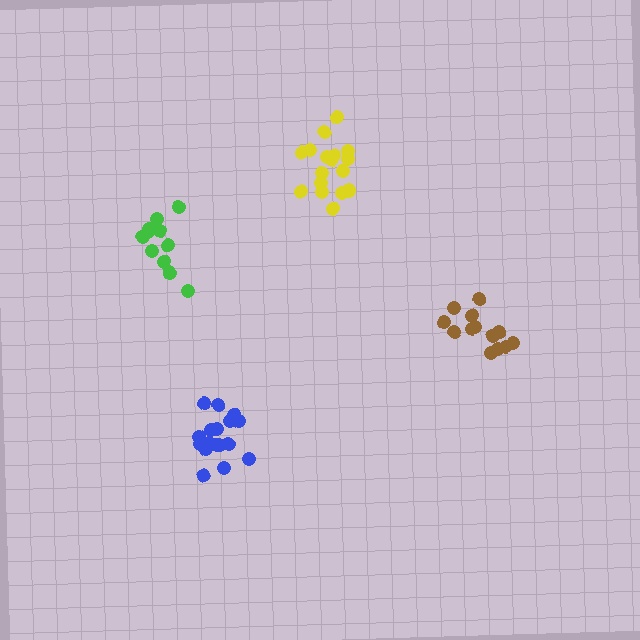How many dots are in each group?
Group 1: 11 dots, Group 2: 17 dots, Group 3: 17 dots, Group 4: 13 dots (58 total).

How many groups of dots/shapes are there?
There are 4 groups.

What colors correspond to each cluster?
The clusters are colored: green, yellow, blue, brown.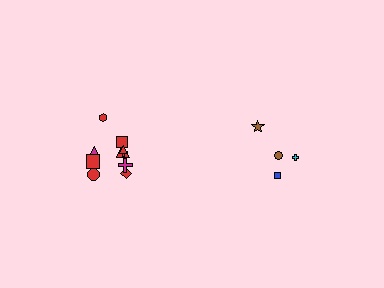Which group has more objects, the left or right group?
The left group.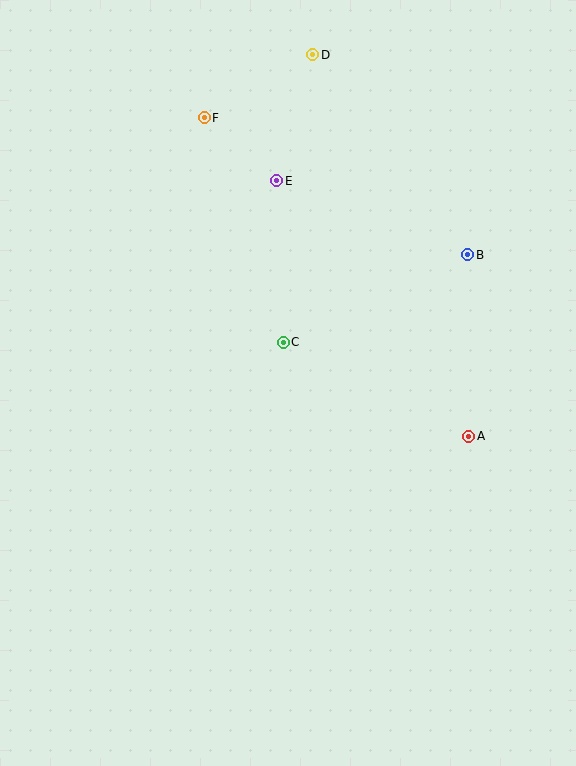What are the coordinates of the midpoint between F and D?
The midpoint between F and D is at (259, 86).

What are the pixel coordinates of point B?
Point B is at (468, 255).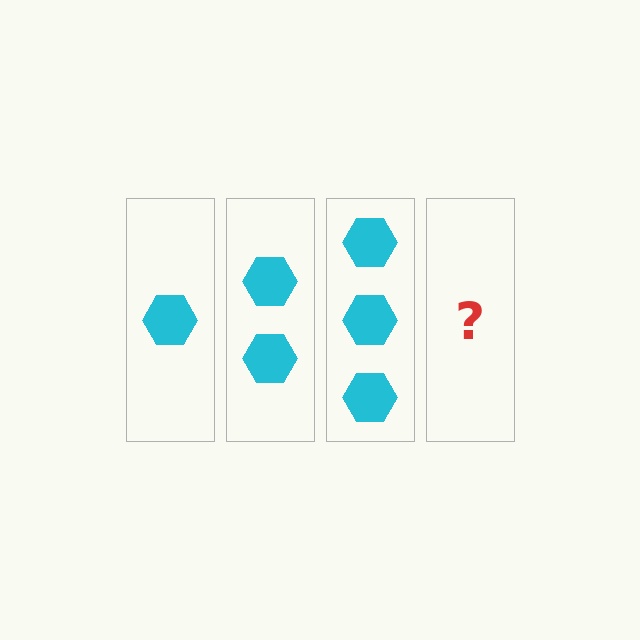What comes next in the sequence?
The next element should be 4 hexagons.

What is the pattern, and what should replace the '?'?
The pattern is that each step adds one more hexagon. The '?' should be 4 hexagons.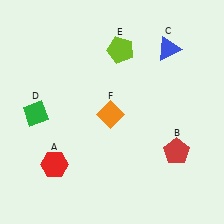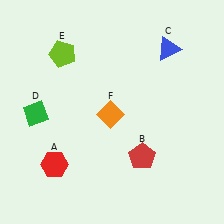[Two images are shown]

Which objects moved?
The objects that moved are: the red pentagon (B), the lime pentagon (E).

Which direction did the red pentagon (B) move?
The red pentagon (B) moved left.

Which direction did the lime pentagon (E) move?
The lime pentagon (E) moved left.